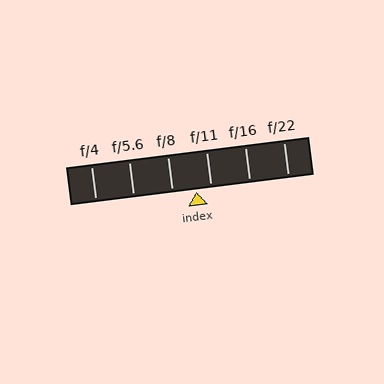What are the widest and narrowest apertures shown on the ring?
The widest aperture shown is f/4 and the narrowest is f/22.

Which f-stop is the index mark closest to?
The index mark is closest to f/11.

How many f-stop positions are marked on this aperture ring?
There are 6 f-stop positions marked.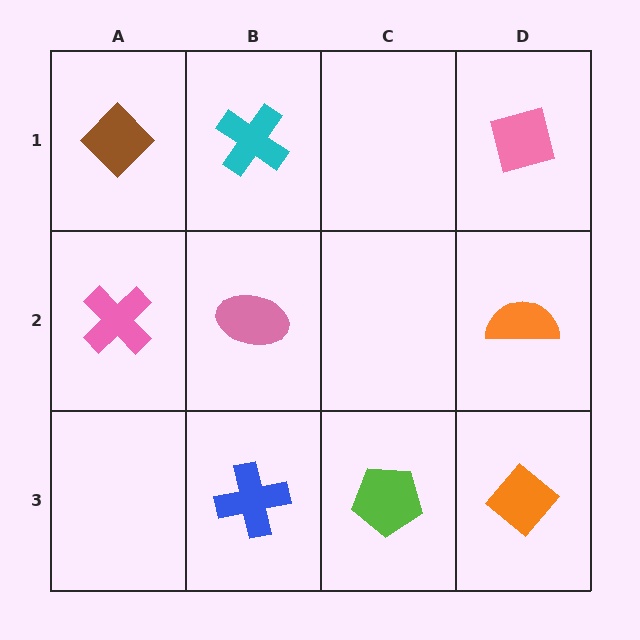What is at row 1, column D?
A pink square.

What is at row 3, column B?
A blue cross.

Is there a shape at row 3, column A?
No, that cell is empty.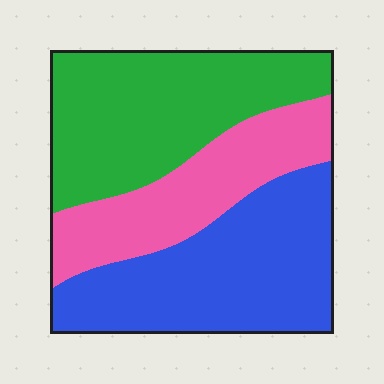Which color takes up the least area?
Pink, at roughly 25%.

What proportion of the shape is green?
Green takes up about three eighths (3/8) of the shape.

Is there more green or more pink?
Green.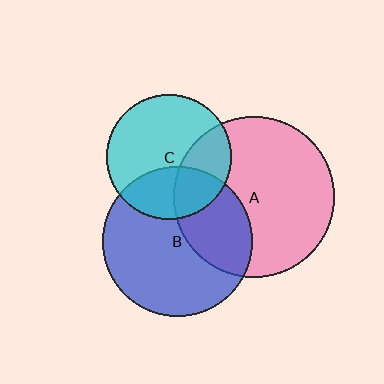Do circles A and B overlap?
Yes.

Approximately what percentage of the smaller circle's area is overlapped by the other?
Approximately 35%.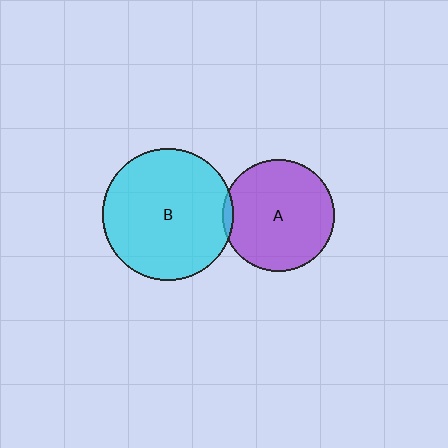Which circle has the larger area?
Circle B (cyan).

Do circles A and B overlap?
Yes.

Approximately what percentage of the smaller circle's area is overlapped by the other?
Approximately 5%.